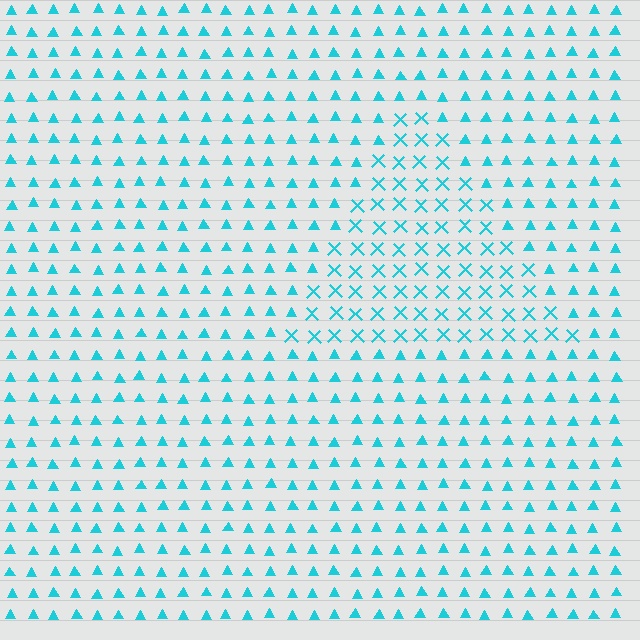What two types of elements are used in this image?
The image uses X marks inside the triangle region and triangles outside it.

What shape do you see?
I see a triangle.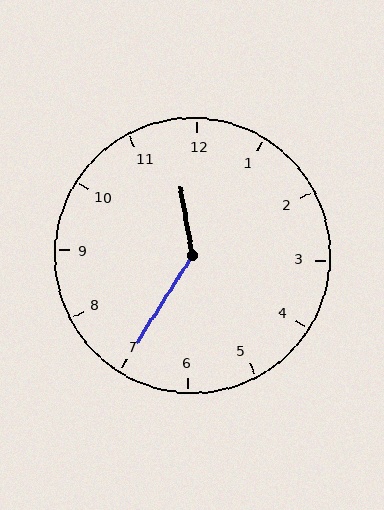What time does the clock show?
11:35.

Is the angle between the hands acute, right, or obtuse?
It is obtuse.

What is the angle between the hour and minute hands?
Approximately 138 degrees.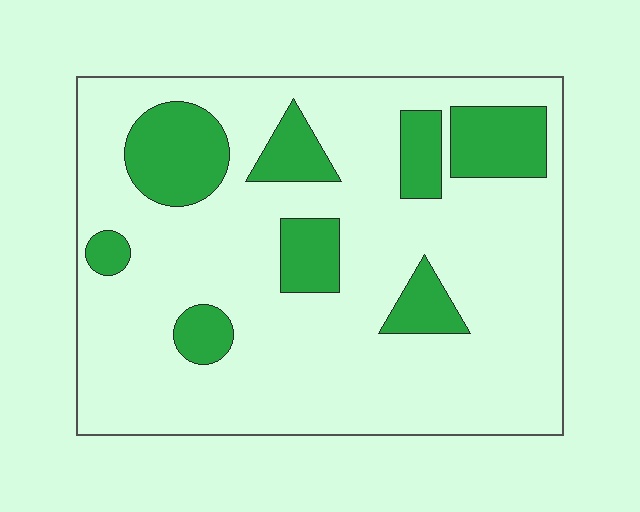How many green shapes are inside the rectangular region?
8.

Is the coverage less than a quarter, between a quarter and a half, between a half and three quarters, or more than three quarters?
Less than a quarter.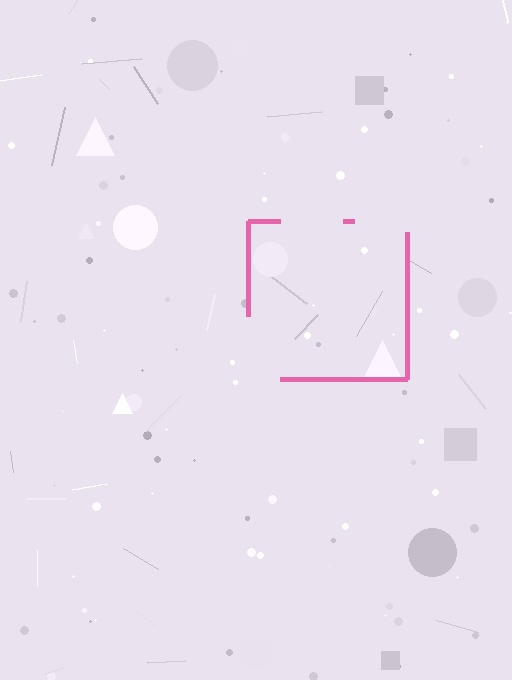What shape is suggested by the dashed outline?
The dashed outline suggests a square.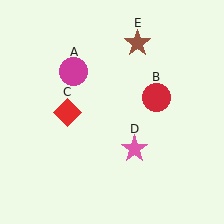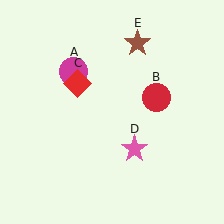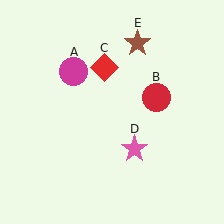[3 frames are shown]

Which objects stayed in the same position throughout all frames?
Magenta circle (object A) and red circle (object B) and pink star (object D) and brown star (object E) remained stationary.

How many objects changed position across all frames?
1 object changed position: red diamond (object C).